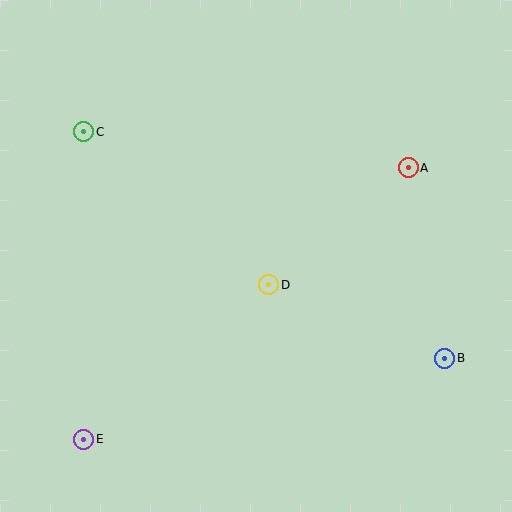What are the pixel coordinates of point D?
Point D is at (269, 285).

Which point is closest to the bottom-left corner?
Point E is closest to the bottom-left corner.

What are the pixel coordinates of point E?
Point E is at (84, 439).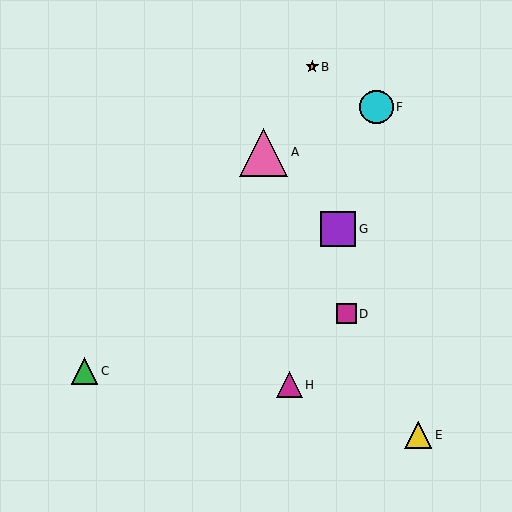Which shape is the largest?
The pink triangle (labeled A) is the largest.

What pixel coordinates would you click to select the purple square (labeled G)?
Click at (338, 229) to select the purple square G.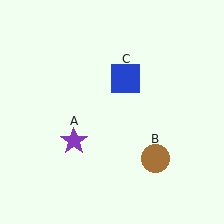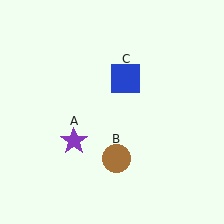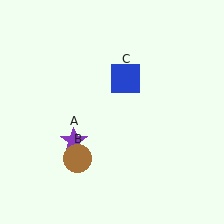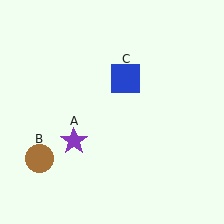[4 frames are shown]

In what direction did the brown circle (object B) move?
The brown circle (object B) moved left.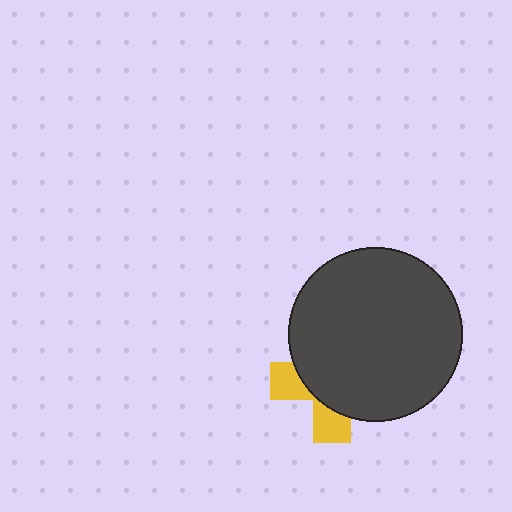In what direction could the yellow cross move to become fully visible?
The yellow cross could move toward the lower-left. That would shift it out from behind the dark gray circle entirely.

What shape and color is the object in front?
The object in front is a dark gray circle.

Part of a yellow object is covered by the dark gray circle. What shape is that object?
It is a cross.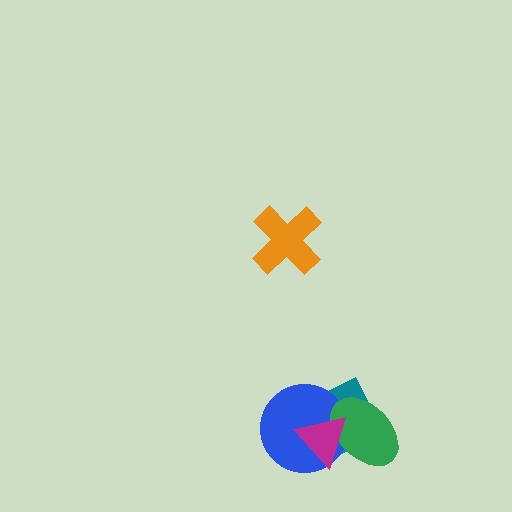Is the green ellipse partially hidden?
Yes, it is partially covered by another shape.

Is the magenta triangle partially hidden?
No, no other shape covers it.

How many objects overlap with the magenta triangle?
3 objects overlap with the magenta triangle.